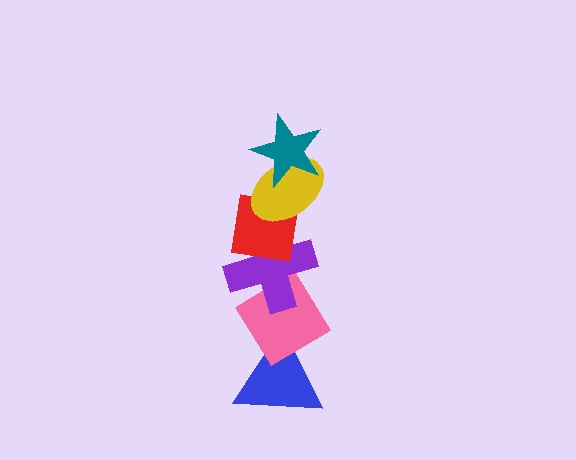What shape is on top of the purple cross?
The red square is on top of the purple cross.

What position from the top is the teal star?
The teal star is 1st from the top.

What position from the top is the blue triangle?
The blue triangle is 6th from the top.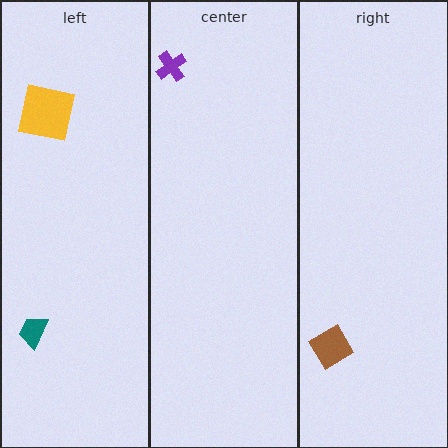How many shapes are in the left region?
2.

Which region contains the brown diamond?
The right region.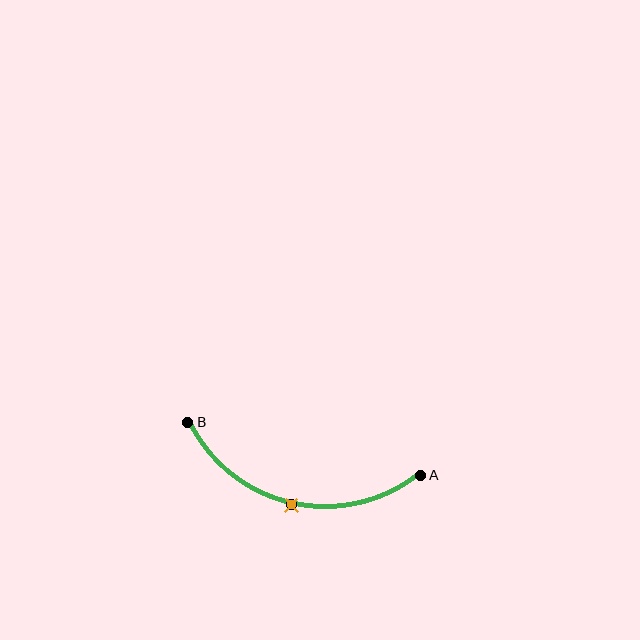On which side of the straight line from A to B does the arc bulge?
The arc bulges below the straight line connecting A and B.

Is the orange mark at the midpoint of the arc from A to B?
Yes. The orange mark lies on the arc at equal arc-length from both A and B — it is the arc midpoint.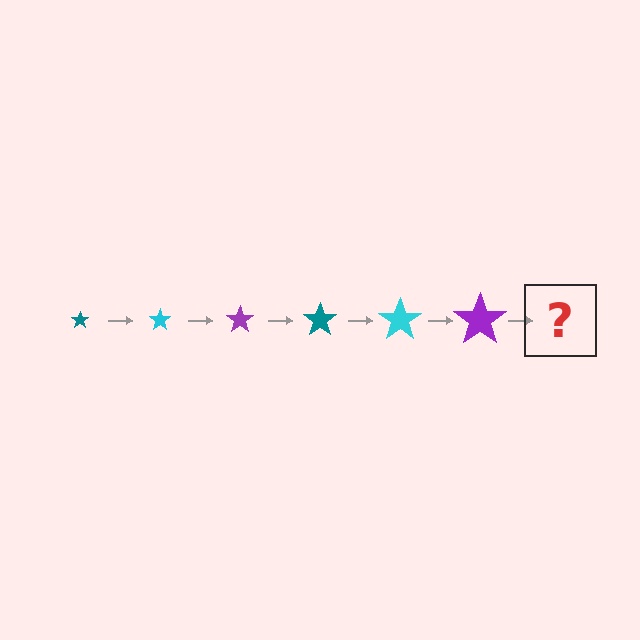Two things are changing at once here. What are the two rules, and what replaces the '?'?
The two rules are that the star grows larger each step and the color cycles through teal, cyan, and purple. The '?' should be a teal star, larger than the previous one.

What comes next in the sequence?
The next element should be a teal star, larger than the previous one.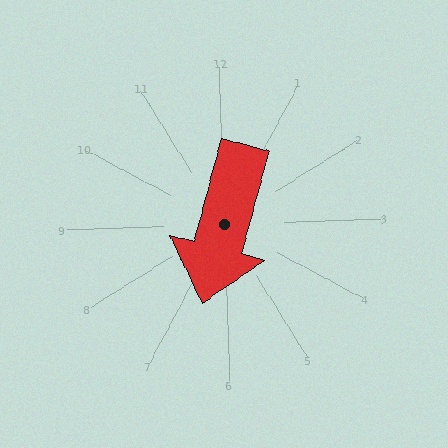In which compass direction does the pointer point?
South.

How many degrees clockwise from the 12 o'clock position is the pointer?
Approximately 197 degrees.